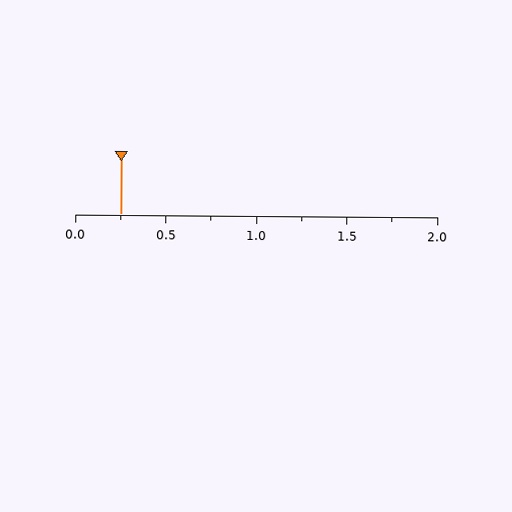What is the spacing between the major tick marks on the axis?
The major ticks are spaced 0.5 apart.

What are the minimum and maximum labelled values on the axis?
The axis runs from 0.0 to 2.0.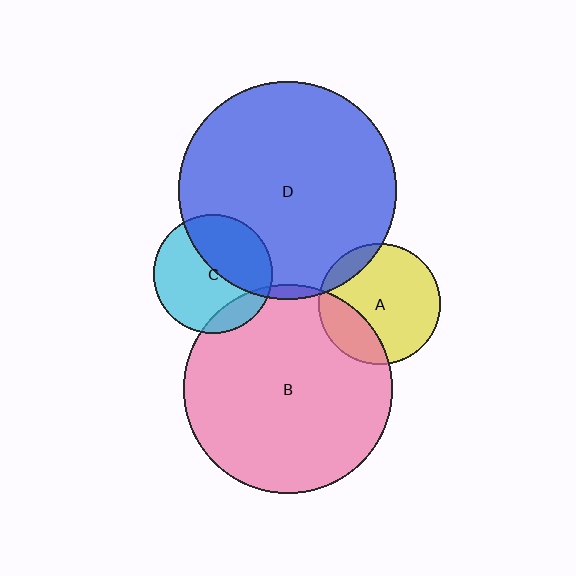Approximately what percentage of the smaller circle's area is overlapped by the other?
Approximately 5%.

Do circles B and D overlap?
Yes.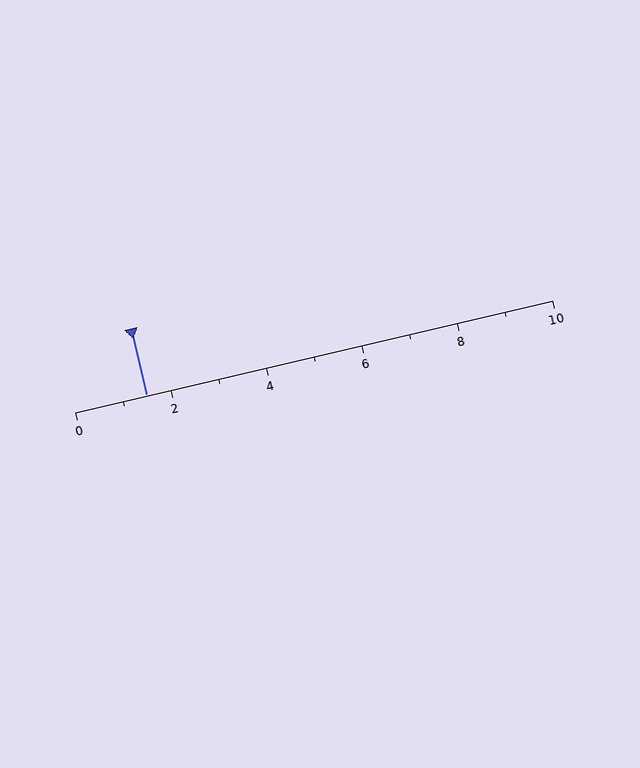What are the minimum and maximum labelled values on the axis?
The axis runs from 0 to 10.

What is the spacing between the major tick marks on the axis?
The major ticks are spaced 2 apart.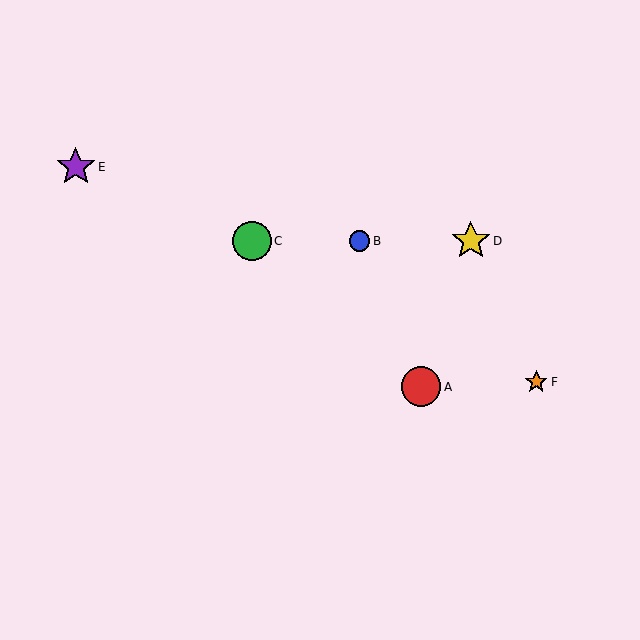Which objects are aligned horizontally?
Objects B, C, D are aligned horizontally.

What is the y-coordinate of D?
Object D is at y≈241.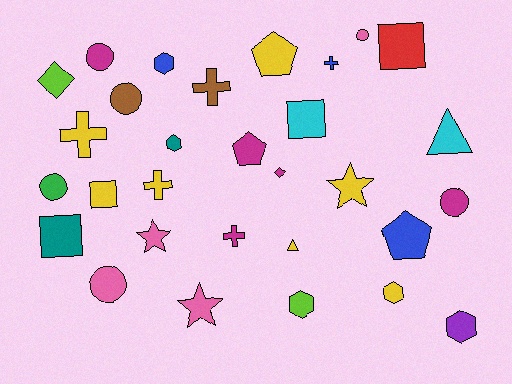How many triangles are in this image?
There are 2 triangles.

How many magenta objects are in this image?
There are 5 magenta objects.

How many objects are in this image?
There are 30 objects.